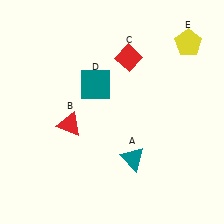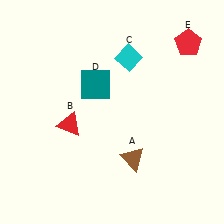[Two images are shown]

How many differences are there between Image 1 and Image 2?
There are 3 differences between the two images.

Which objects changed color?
A changed from teal to brown. C changed from red to cyan. E changed from yellow to red.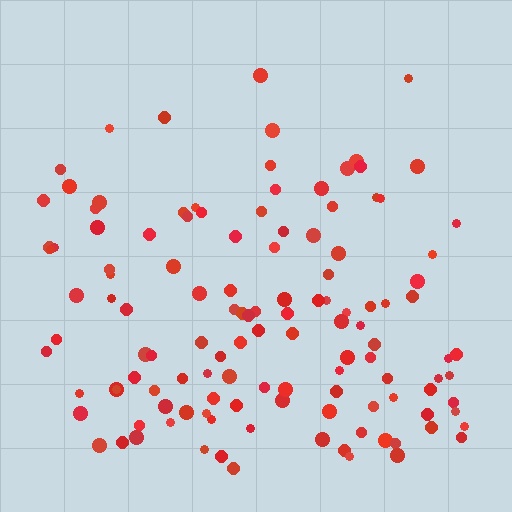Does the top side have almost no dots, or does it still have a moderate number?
Still a moderate number, just noticeably fewer than the bottom.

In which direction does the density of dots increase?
From top to bottom, with the bottom side densest.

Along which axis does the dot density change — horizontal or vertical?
Vertical.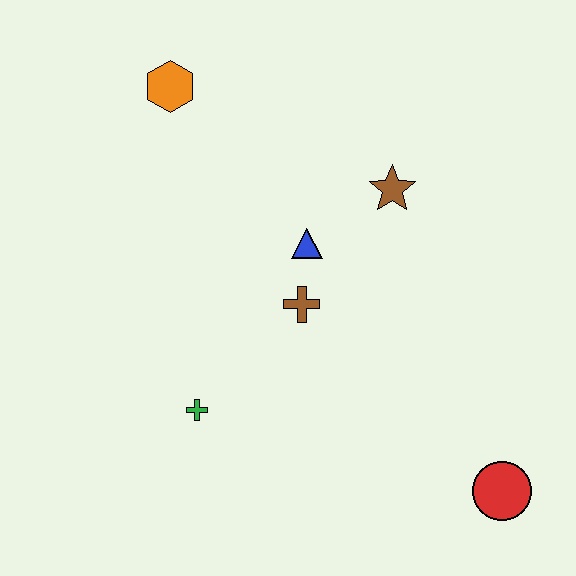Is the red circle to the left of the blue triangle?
No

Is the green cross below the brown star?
Yes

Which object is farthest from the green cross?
The orange hexagon is farthest from the green cross.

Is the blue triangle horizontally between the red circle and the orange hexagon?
Yes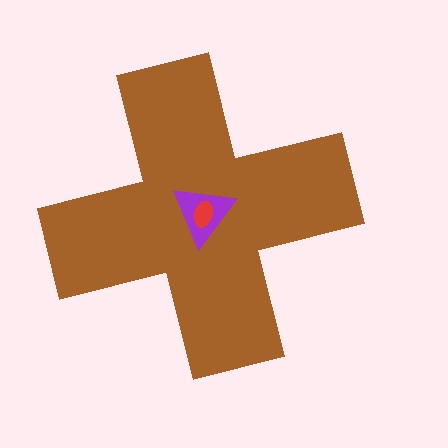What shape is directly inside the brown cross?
The purple triangle.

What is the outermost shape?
The brown cross.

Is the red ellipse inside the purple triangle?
Yes.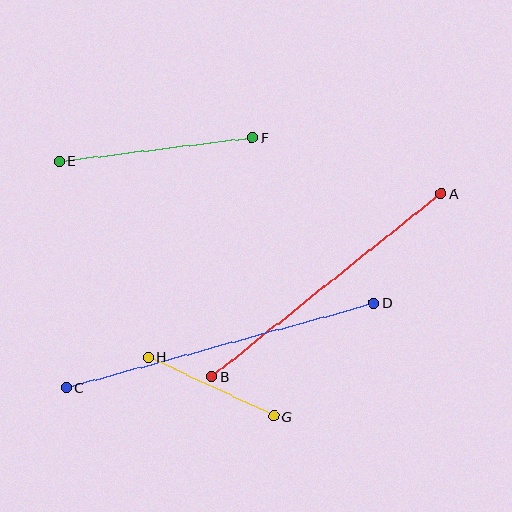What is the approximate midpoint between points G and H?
The midpoint is at approximately (211, 386) pixels.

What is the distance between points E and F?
The distance is approximately 194 pixels.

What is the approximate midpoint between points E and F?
The midpoint is at approximately (156, 149) pixels.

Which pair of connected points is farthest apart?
Points C and D are farthest apart.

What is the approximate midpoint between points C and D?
The midpoint is at approximately (220, 345) pixels.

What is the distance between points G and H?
The distance is approximately 139 pixels.